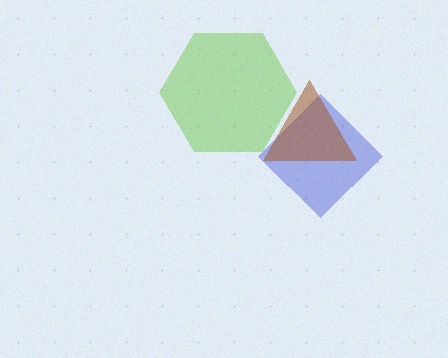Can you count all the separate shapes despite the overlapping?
Yes, there are 3 separate shapes.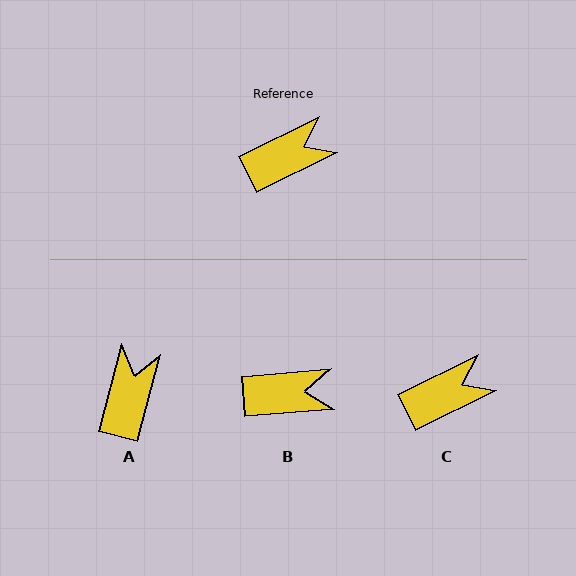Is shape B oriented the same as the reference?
No, it is off by about 22 degrees.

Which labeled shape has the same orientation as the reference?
C.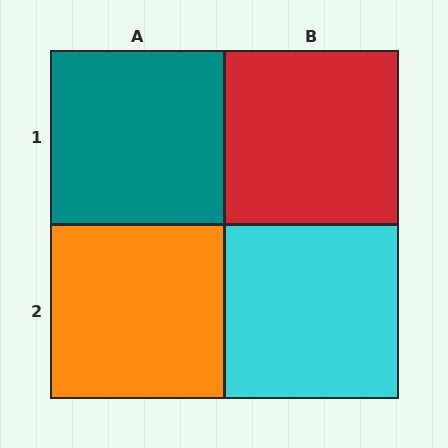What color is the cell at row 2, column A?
Orange.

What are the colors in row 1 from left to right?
Teal, red.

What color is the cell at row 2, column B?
Cyan.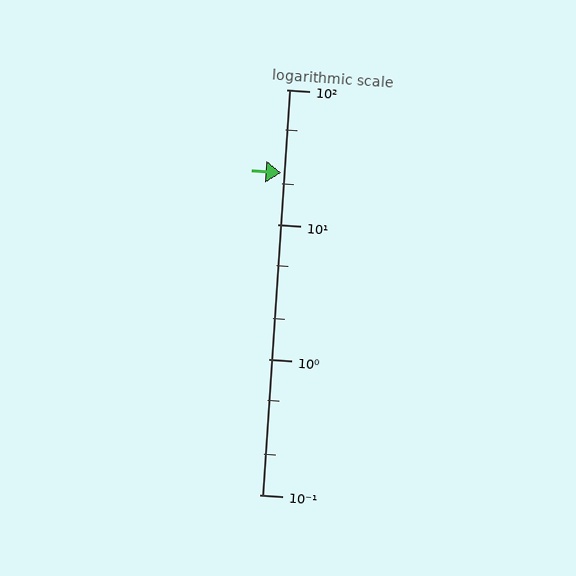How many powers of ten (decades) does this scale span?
The scale spans 3 decades, from 0.1 to 100.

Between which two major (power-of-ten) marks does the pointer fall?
The pointer is between 10 and 100.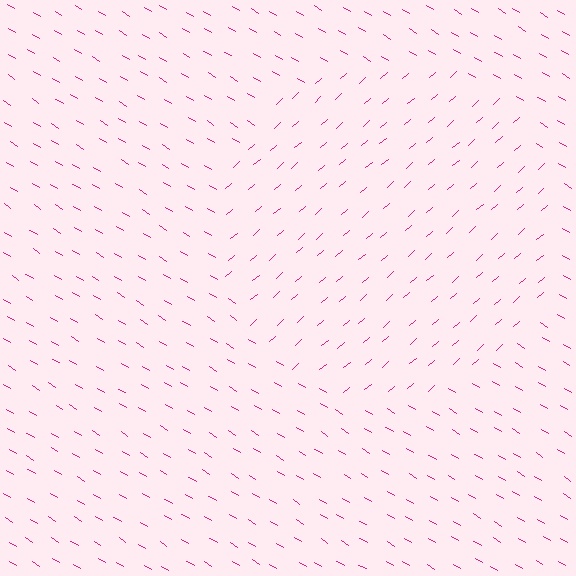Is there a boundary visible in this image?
Yes, there is a texture boundary formed by a change in line orientation.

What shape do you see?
I see a circle.